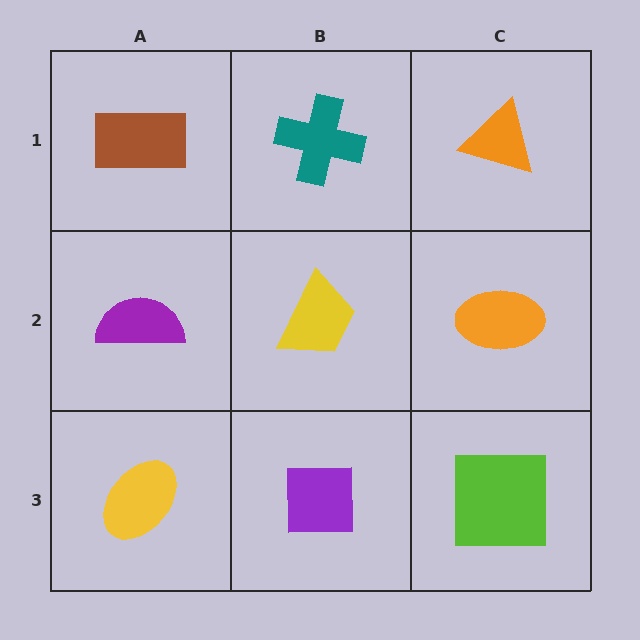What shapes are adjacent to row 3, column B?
A yellow trapezoid (row 2, column B), a yellow ellipse (row 3, column A), a lime square (row 3, column C).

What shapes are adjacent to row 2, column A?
A brown rectangle (row 1, column A), a yellow ellipse (row 3, column A), a yellow trapezoid (row 2, column B).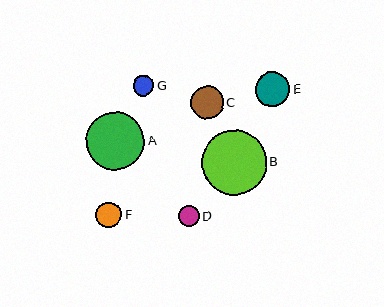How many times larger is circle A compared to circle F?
Circle A is approximately 2.3 times the size of circle F.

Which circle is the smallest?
Circle D is the smallest with a size of approximately 21 pixels.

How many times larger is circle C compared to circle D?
Circle C is approximately 1.6 times the size of circle D.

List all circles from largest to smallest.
From largest to smallest: B, A, E, C, F, G, D.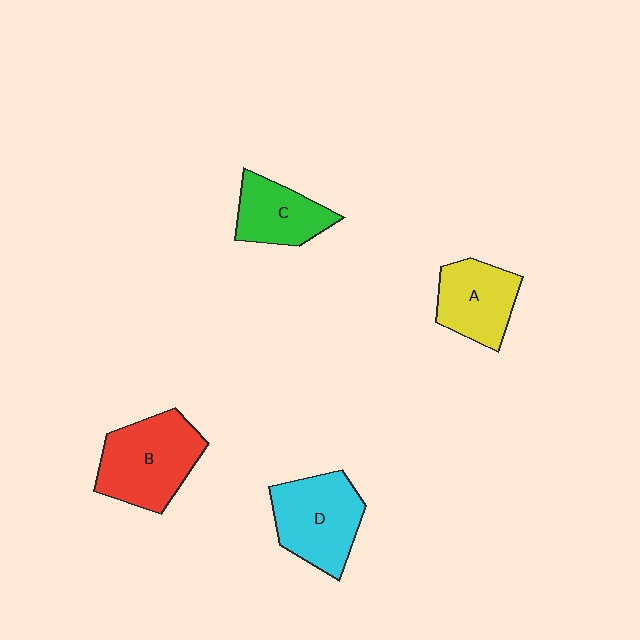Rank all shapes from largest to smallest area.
From largest to smallest: B (red), D (cyan), A (yellow), C (green).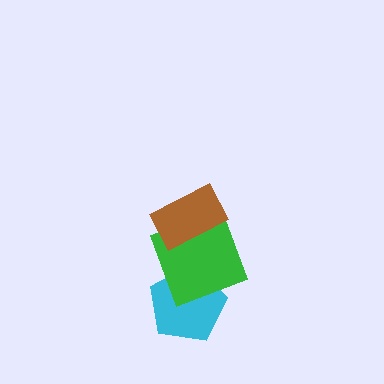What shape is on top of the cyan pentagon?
The green square is on top of the cyan pentagon.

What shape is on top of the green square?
The brown rectangle is on top of the green square.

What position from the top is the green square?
The green square is 2nd from the top.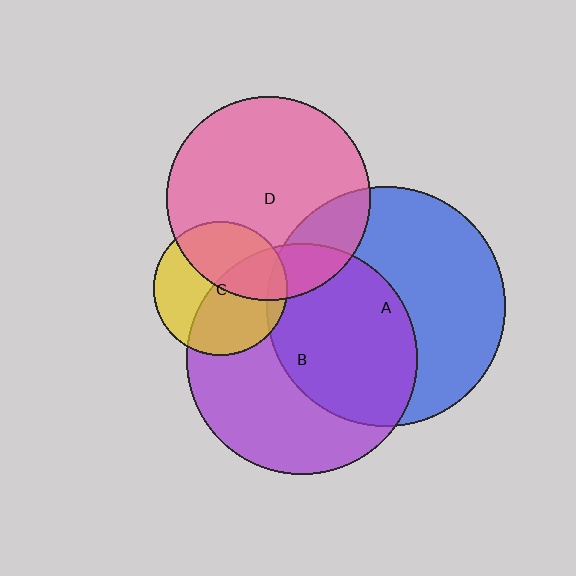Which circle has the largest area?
Circle A (blue).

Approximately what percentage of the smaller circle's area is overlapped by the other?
Approximately 45%.